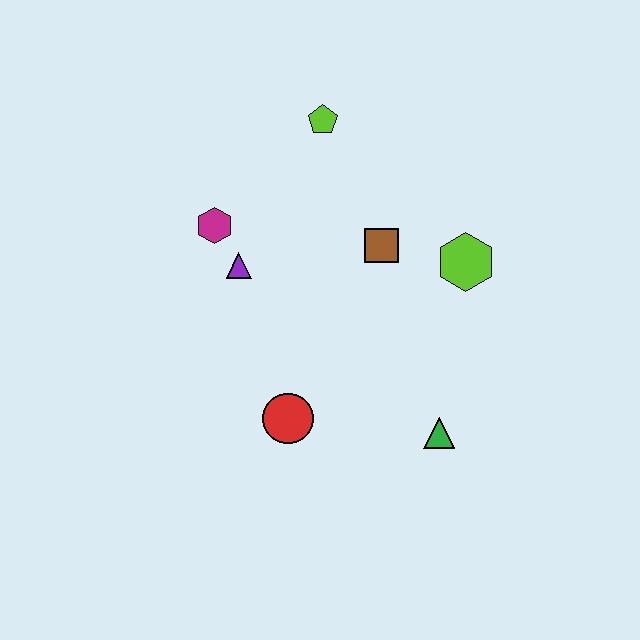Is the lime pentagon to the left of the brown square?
Yes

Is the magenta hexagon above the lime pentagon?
No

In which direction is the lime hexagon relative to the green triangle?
The lime hexagon is above the green triangle.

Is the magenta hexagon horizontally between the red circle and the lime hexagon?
No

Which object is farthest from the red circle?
The lime pentagon is farthest from the red circle.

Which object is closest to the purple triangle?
The magenta hexagon is closest to the purple triangle.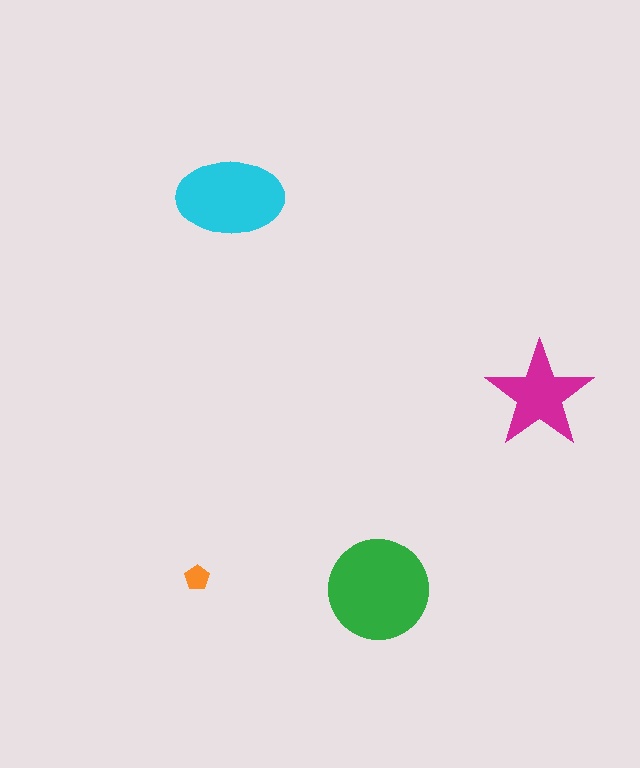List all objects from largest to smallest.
The green circle, the cyan ellipse, the magenta star, the orange pentagon.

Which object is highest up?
The cyan ellipse is topmost.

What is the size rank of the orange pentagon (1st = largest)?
4th.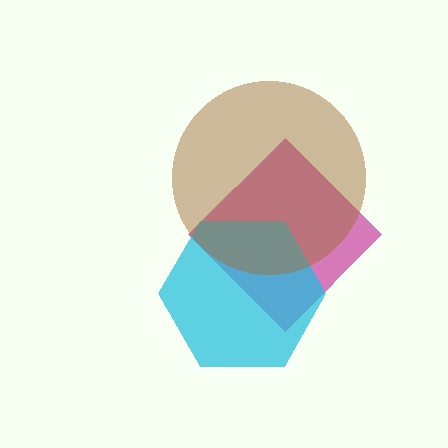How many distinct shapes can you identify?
There are 3 distinct shapes: a magenta diamond, a cyan hexagon, a brown circle.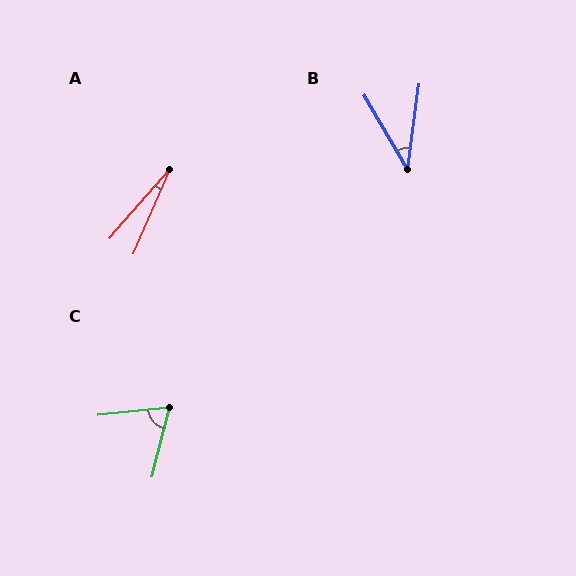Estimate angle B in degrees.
Approximately 38 degrees.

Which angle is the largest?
C, at approximately 70 degrees.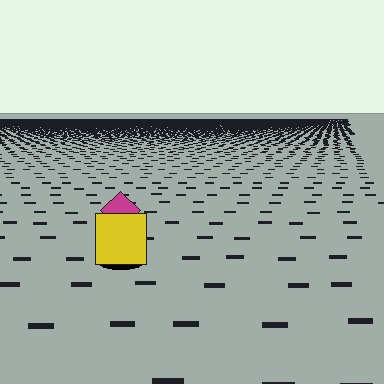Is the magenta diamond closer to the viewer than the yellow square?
No. The yellow square is closer — you can tell from the texture gradient: the ground texture is coarser near it.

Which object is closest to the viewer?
The yellow square is closest. The texture marks near it are larger and more spread out.